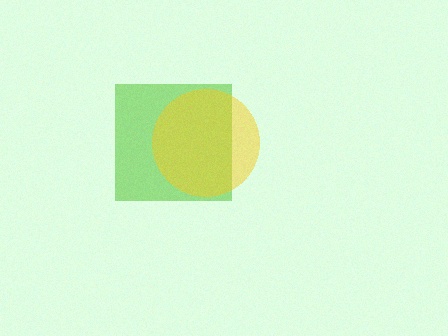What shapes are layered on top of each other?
The layered shapes are: a lime square, a yellow circle.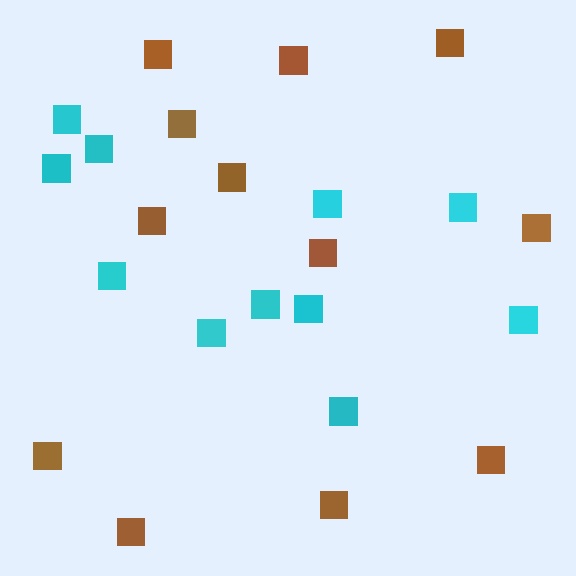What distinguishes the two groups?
There are 2 groups: one group of brown squares (12) and one group of cyan squares (11).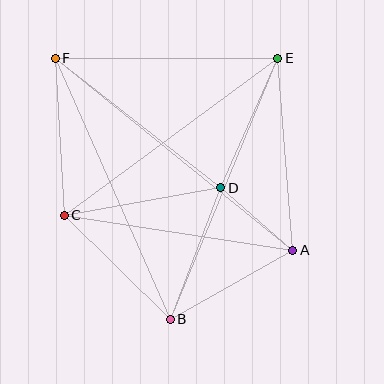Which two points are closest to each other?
Points A and D are closest to each other.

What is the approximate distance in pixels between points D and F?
The distance between D and F is approximately 210 pixels.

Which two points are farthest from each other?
Points A and F are farthest from each other.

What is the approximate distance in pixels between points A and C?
The distance between A and C is approximately 231 pixels.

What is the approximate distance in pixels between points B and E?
The distance between B and E is approximately 282 pixels.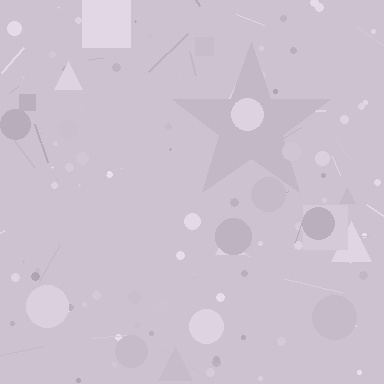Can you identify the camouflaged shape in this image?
The camouflaged shape is a star.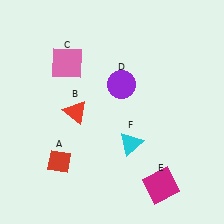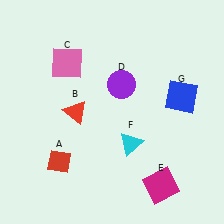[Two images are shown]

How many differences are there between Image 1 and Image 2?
There is 1 difference between the two images.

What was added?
A blue square (G) was added in Image 2.